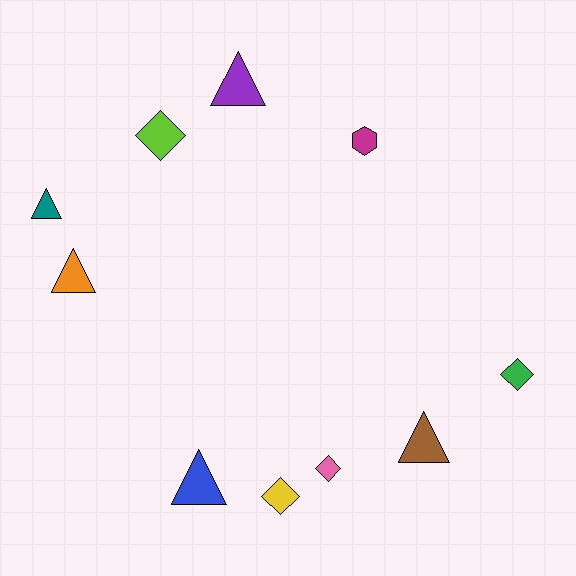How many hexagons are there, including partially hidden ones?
There is 1 hexagon.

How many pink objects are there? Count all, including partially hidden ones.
There is 1 pink object.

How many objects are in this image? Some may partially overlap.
There are 10 objects.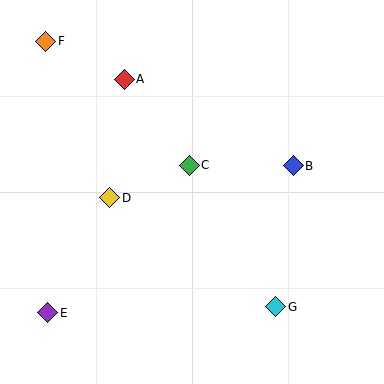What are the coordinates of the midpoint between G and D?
The midpoint between G and D is at (193, 252).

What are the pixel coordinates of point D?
Point D is at (110, 198).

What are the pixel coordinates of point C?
Point C is at (189, 165).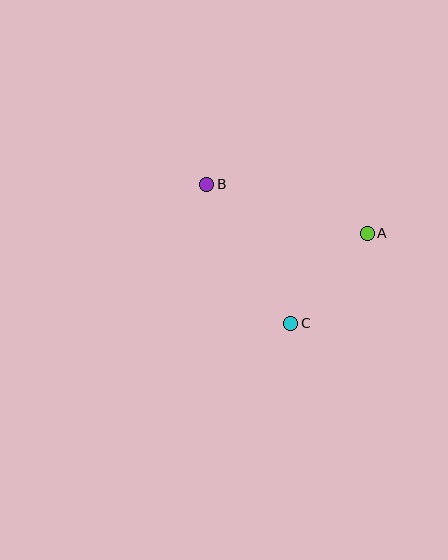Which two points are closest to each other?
Points A and C are closest to each other.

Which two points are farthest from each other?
Points A and B are farthest from each other.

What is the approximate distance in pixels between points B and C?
The distance between B and C is approximately 162 pixels.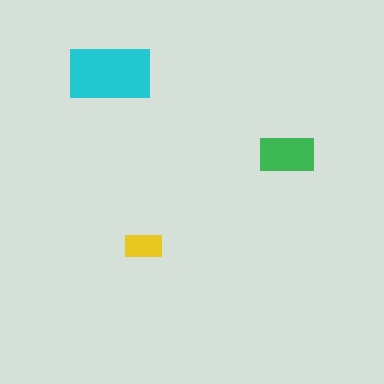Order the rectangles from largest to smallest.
the cyan one, the green one, the yellow one.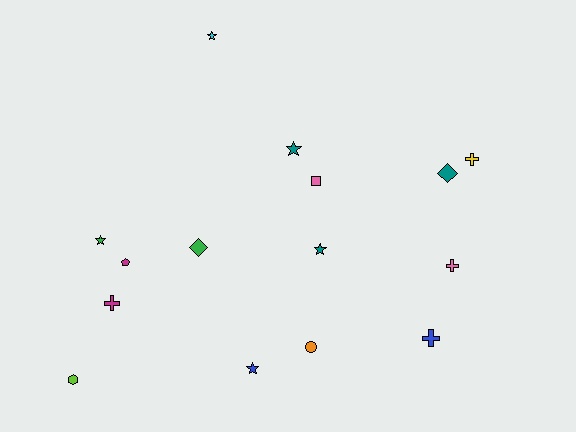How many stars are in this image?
There are 5 stars.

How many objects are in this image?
There are 15 objects.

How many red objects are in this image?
There are no red objects.